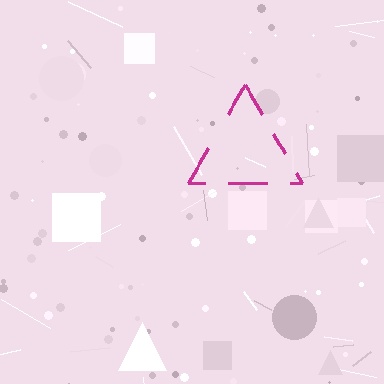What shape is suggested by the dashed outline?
The dashed outline suggests a triangle.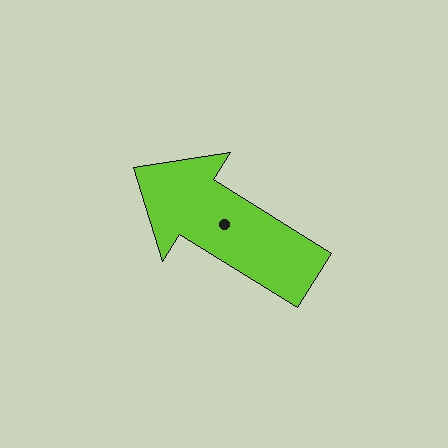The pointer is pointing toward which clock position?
Roughly 10 o'clock.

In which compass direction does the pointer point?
Northwest.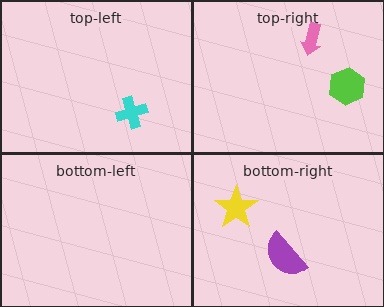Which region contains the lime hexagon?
The top-right region.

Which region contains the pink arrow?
The top-right region.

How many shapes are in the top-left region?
1.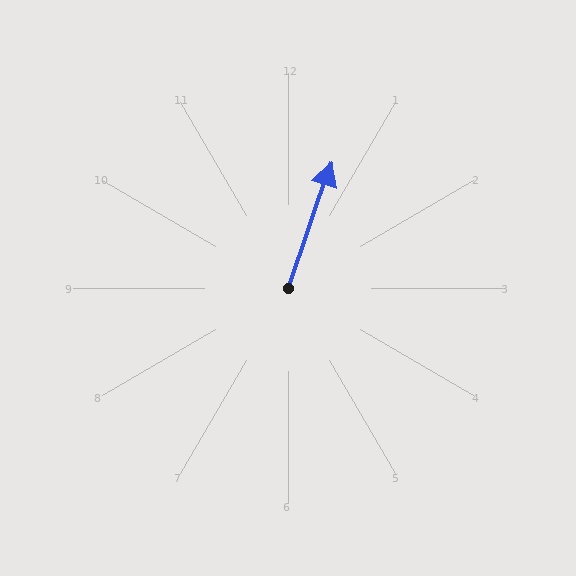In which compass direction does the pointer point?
North.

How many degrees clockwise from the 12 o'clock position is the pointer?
Approximately 19 degrees.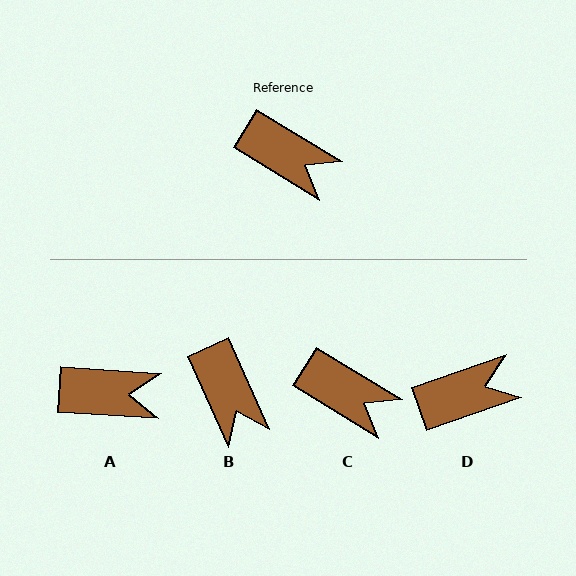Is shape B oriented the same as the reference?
No, it is off by about 34 degrees.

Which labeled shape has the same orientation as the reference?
C.